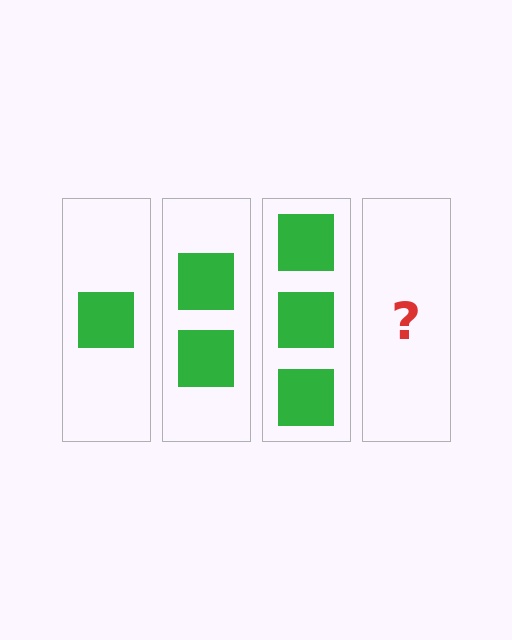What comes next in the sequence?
The next element should be 4 squares.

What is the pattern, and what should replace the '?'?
The pattern is that each step adds one more square. The '?' should be 4 squares.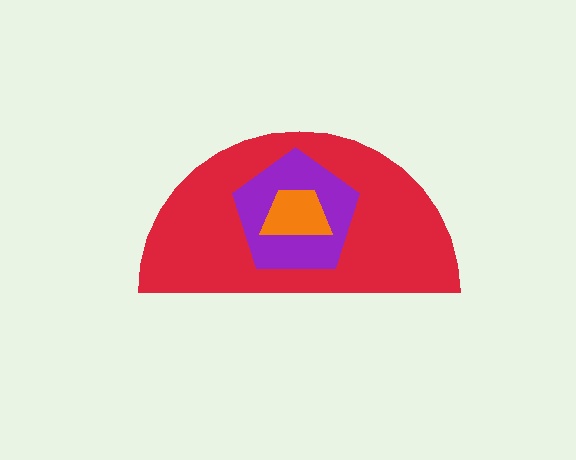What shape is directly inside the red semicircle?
The purple pentagon.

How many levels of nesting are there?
3.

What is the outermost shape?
The red semicircle.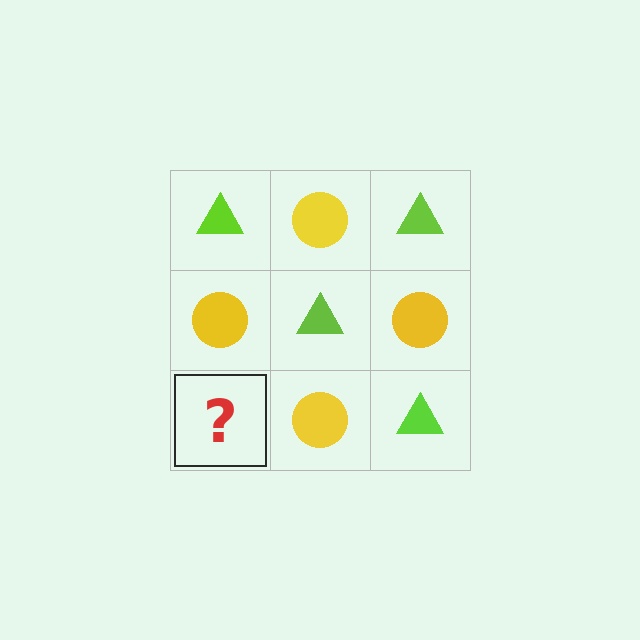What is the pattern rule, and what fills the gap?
The rule is that it alternates lime triangle and yellow circle in a checkerboard pattern. The gap should be filled with a lime triangle.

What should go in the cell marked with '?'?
The missing cell should contain a lime triangle.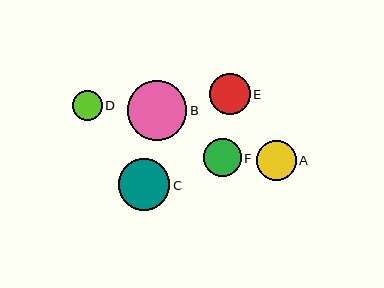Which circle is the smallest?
Circle D is the smallest with a size of approximately 30 pixels.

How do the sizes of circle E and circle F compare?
Circle E and circle F are approximately the same size.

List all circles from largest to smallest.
From largest to smallest: B, C, E, A, F, D.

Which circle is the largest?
Circle B is the largest with a size of approximately 60 pixels.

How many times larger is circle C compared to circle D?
Circle C is approximately 1.7 times the size of circle D.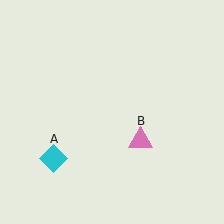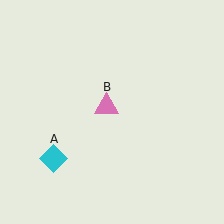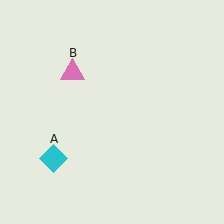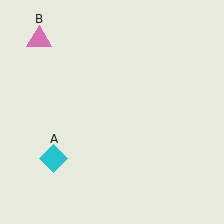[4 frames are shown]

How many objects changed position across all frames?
1 object changed position: pink triangle (object B).